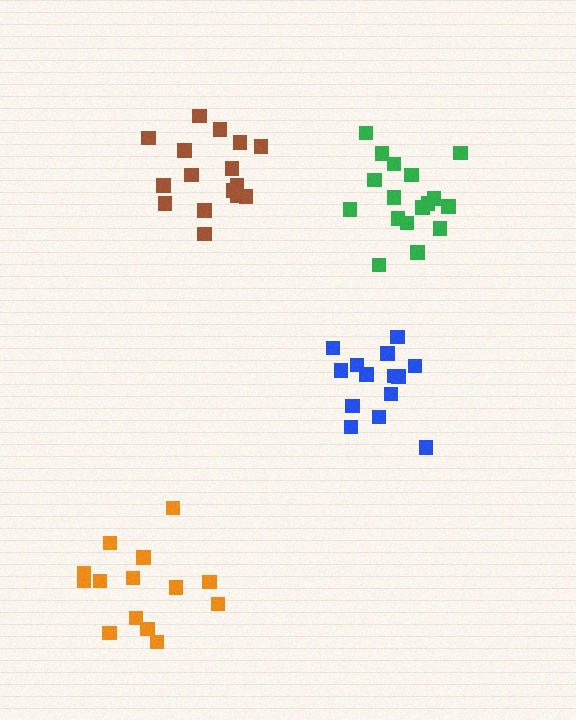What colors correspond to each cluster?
The clusters are colored: blue, orange, green, brown.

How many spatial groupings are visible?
There are 4 spatial groupings.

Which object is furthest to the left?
The orange cluster is leftmost.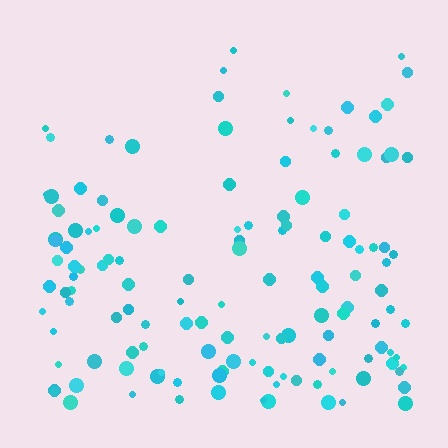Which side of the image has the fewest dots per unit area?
The top.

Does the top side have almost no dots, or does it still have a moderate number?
Still a moderate number, just noticeably fewer than the bottom.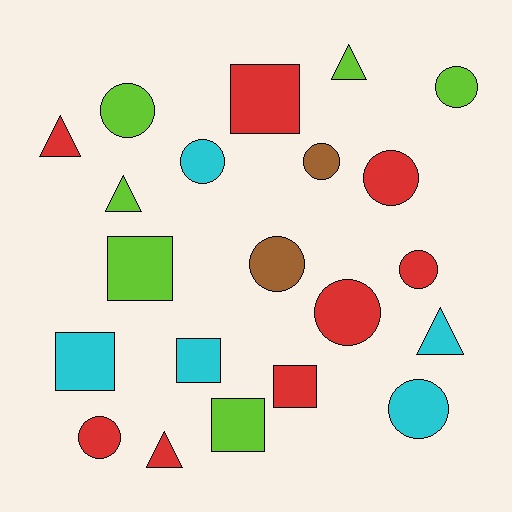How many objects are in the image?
There are 21 objects.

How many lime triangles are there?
There are 2 lime triangles.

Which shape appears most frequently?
Circle, with 10 objects.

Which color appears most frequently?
Red, with 8 objects.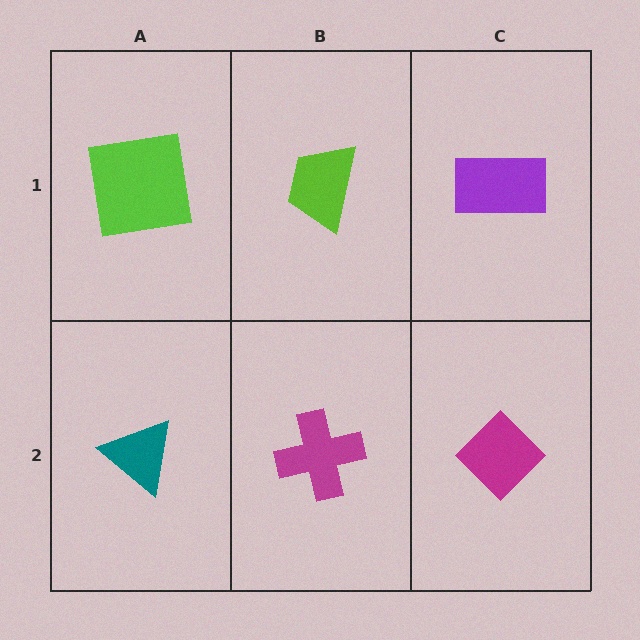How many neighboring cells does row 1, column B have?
3.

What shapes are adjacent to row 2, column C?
A purple rectangle (row 1, column C), a magenta cross (row 2, column B).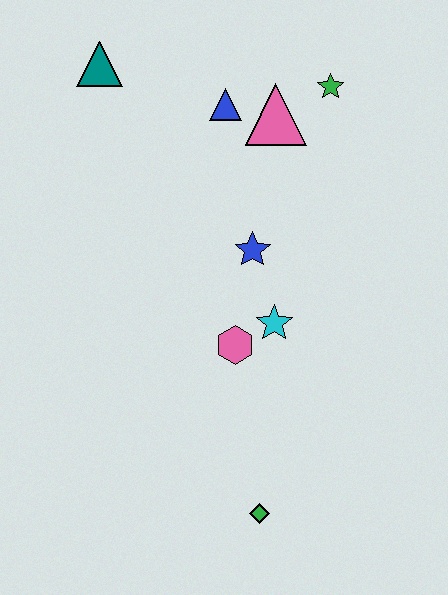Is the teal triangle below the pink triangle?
No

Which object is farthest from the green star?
The green diamond is farthest from the green star.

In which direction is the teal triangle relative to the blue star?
The teal triangle is above the blue star.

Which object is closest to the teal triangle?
The blue triangle is closest to the teal triangle.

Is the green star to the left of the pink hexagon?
No